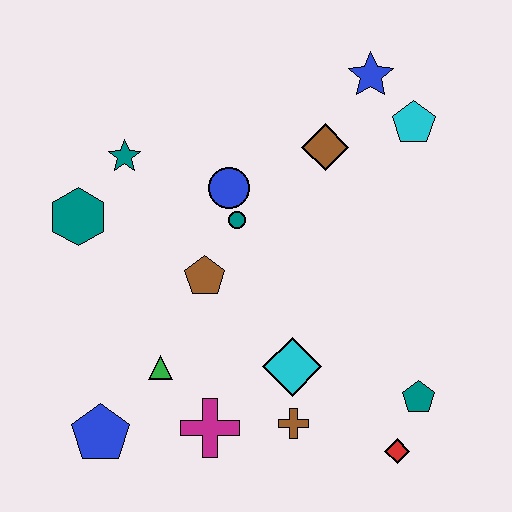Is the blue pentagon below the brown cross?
Yes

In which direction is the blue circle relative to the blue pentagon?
The blue circle is above the blue pentagon.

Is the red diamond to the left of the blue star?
No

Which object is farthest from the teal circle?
The red diamond is farthest from the teal circle.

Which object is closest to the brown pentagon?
The teal circle is closest to the brown pentagon.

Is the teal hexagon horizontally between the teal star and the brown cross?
No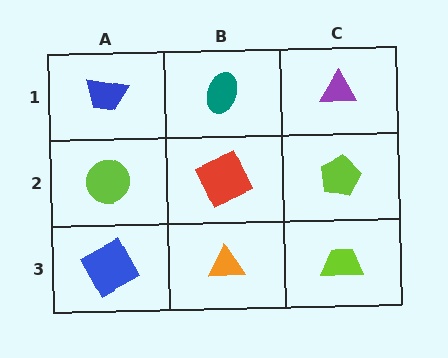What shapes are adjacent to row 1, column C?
A lime pentagon (row 2, column C), a teal ellipse (row 1, column B).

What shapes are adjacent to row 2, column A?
A blue trapezoid (row 1, column A), a blue square (row 3, column A), a red square (row 2, column B).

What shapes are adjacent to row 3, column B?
A red square (row 2, column B), a blue square (row 3, column A), a lime trapezoid (row 3, column C).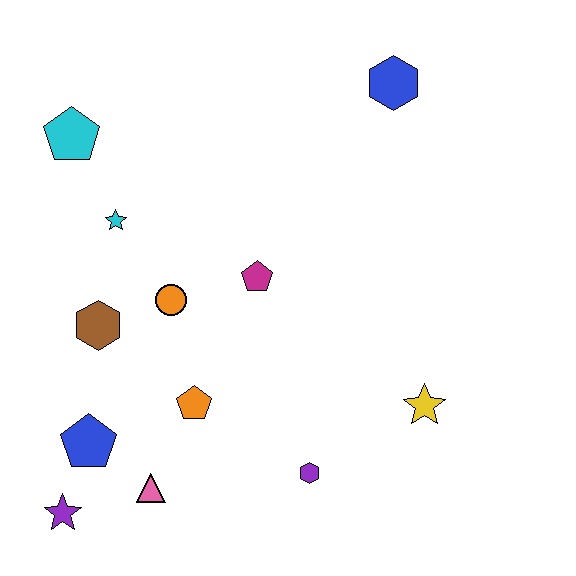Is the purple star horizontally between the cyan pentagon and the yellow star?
No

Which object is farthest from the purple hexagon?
The cyan pentagon is farthest from the purple hexagon.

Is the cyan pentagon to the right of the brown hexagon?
No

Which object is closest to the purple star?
The blue pentagon is closest to the purple star.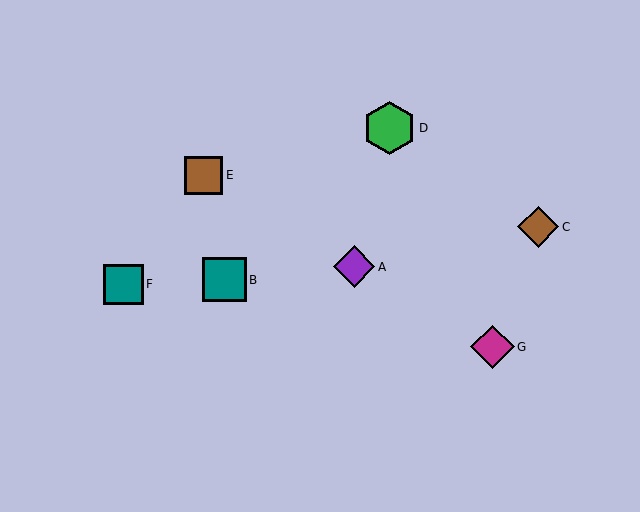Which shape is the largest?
The green hexagon (labeled D) is the largest.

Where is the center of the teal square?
The center of the teal square is at (224, 280).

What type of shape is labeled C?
Shape C is a brown diamond.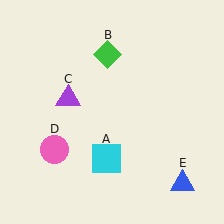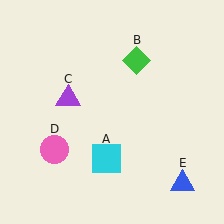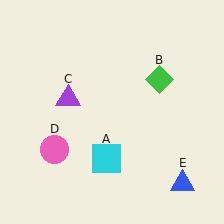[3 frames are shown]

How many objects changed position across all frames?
1 object changed position: green diamond (object B).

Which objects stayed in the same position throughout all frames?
Cyan square (object A) and purple triangle (object C) and pink circle (object D) and blue triangle (object E) remained stationary.